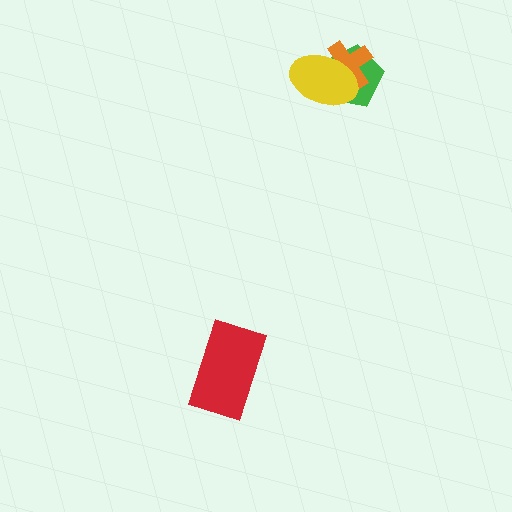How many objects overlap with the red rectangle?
0 objects overlap with the red rectangle.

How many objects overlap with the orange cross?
2 objects overlap with the orange cross.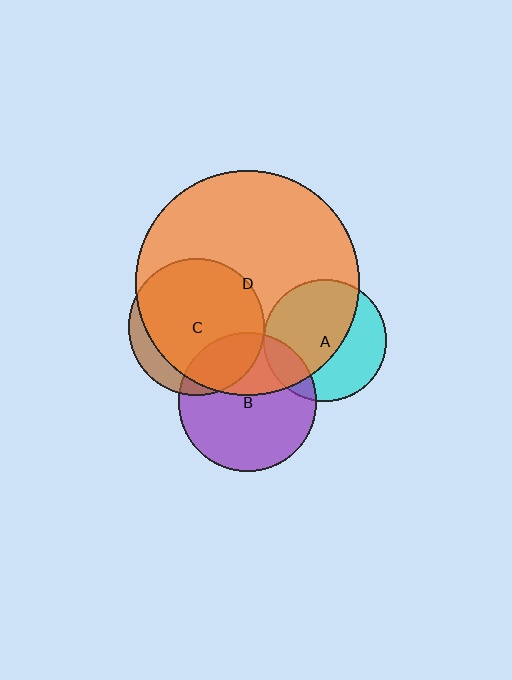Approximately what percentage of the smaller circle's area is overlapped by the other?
Approximately 15%.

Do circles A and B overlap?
Yes.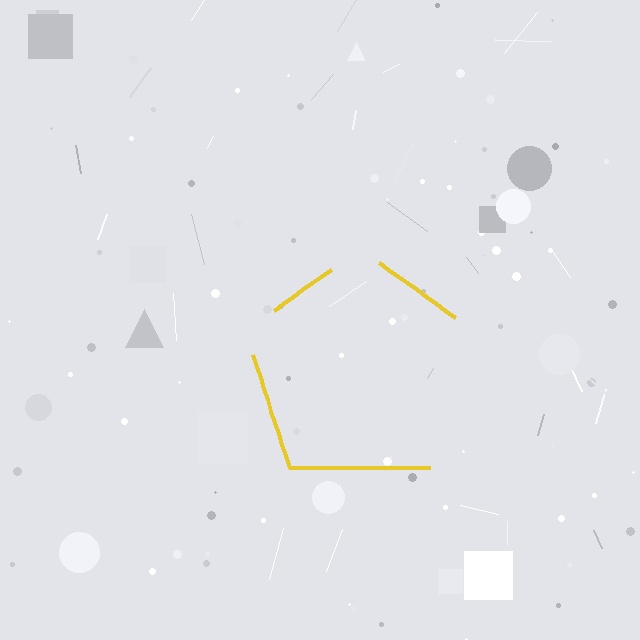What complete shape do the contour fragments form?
The contour fragments form a pentagon.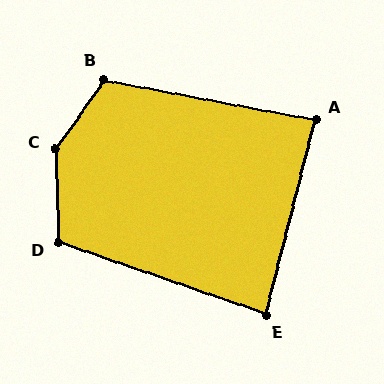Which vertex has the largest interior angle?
C, at approximately 144 degrees.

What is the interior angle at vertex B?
Approximately 114 degrees (obtuse).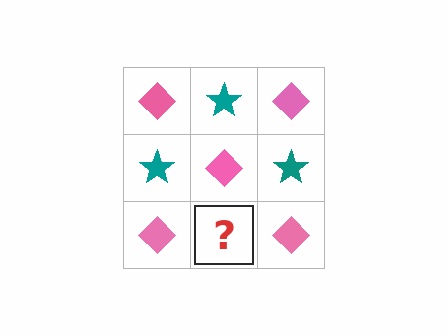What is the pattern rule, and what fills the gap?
The rule is that it alternates pink diamond and teal star in a checkerboard pattern. The gap should be filled with a teal star.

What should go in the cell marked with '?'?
The missing cell should contain a teal star.